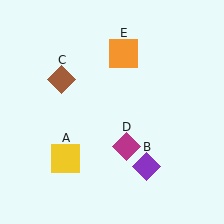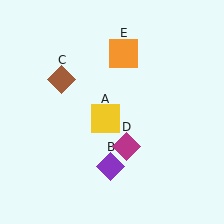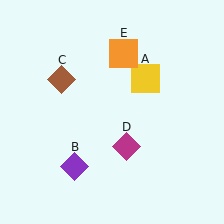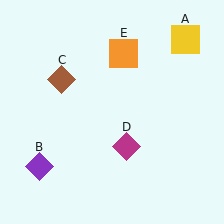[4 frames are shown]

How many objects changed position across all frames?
2 objects changed position: yellow square (object A), purple diamond (object B).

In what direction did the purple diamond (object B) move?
The purple diamond (object B) moved left.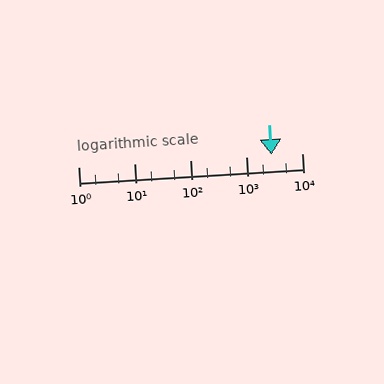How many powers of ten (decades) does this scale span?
The scale spans 4 decades, from 1 to 10000.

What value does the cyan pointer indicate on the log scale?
The pointer indicates approximately 2800.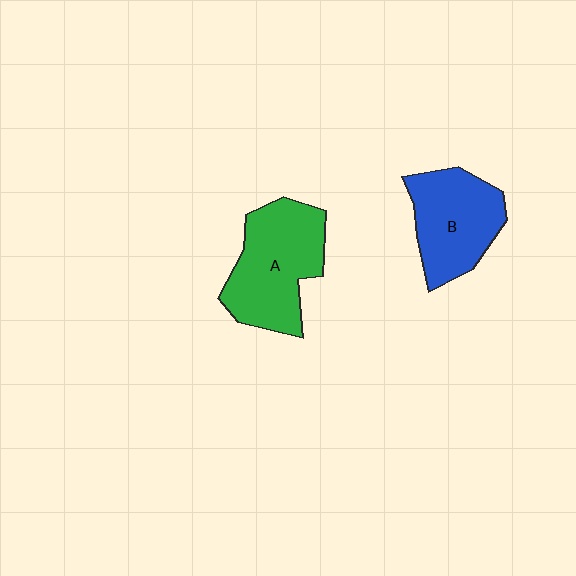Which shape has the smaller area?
Shape B (blue).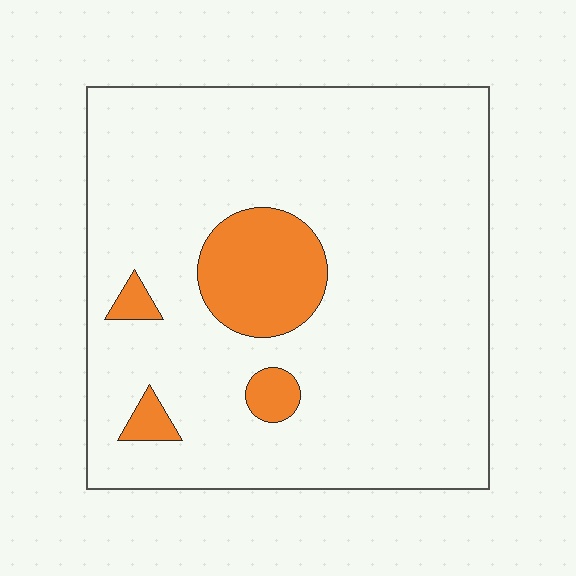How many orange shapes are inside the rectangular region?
4.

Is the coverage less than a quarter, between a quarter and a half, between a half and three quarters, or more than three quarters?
Less than a quarter.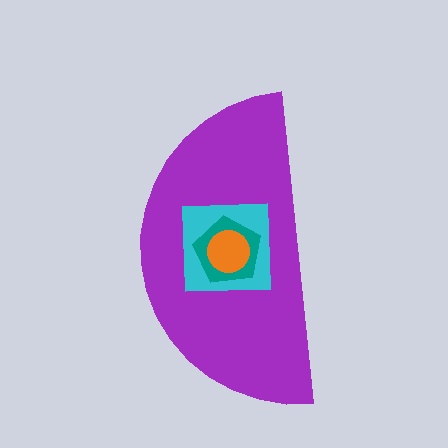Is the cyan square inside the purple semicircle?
Yes.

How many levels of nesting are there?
4.